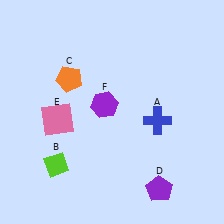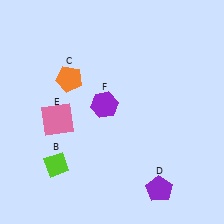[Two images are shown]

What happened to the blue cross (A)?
The blue cross (A) was removed in Image 2. It was in the bottom-right area of Image 1.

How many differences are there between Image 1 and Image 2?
There is 1 difference between the two images.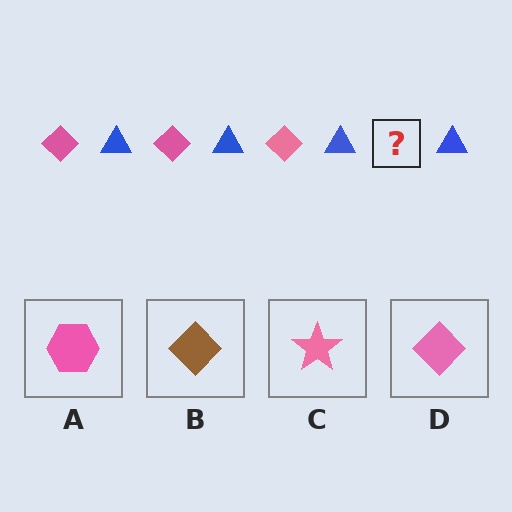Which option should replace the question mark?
Option D.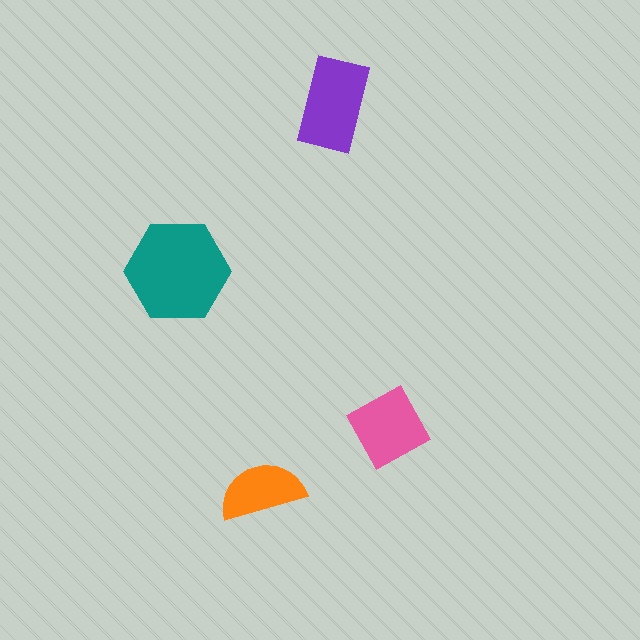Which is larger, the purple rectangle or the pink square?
The purple rectangle.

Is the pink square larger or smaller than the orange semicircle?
Larger.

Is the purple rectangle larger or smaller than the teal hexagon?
Smaller.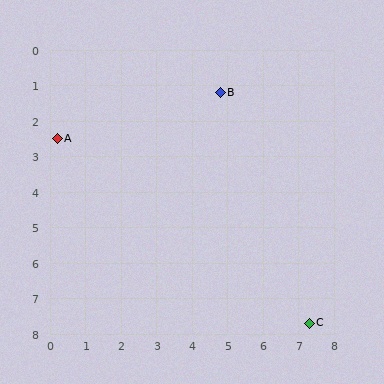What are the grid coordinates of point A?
Point A is at approximately (0.2, 2.5).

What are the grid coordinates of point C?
Point C is at approximately (7.3, 7.7).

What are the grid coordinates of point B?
Point B is at approximately (4.8, 1.2).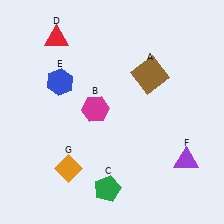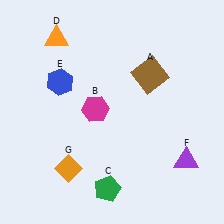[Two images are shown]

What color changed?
The triangle (D) changed from red in Image 1 to orange in Image 2.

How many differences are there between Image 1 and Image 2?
There is 1 difference between the two images.